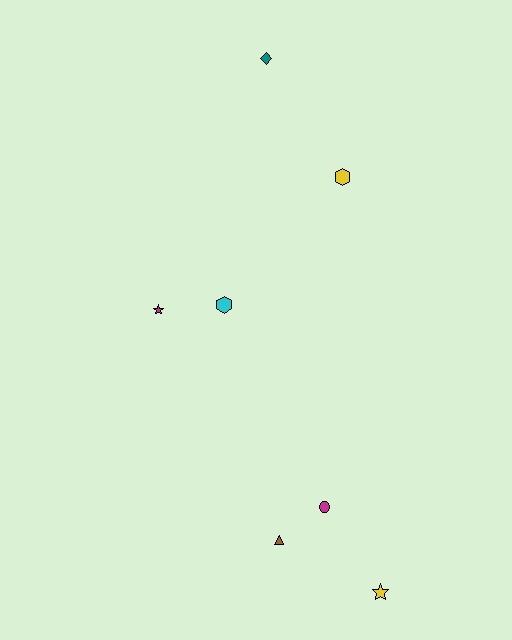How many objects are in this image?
There are 7 objects.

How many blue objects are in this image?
There are no blue objects.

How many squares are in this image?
There are no squares.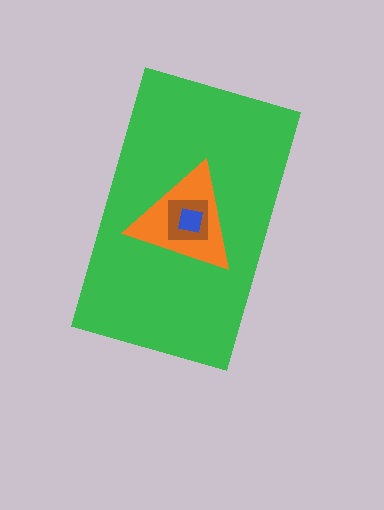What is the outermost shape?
The green rectangle.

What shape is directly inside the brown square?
The blue square.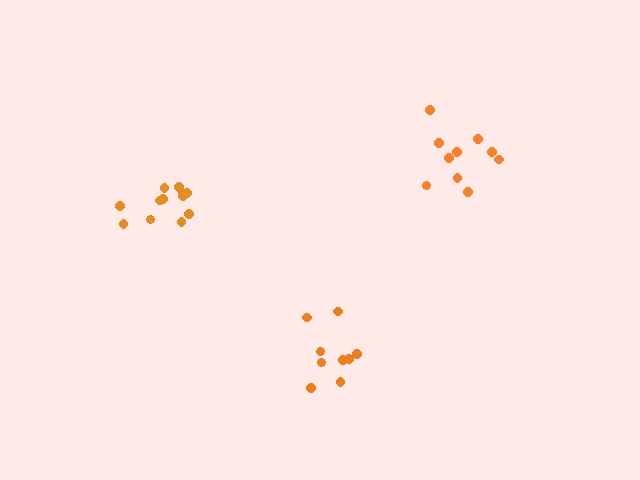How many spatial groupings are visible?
There are 3 spatial groupings.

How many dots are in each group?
Group 1: 12 dots, Group 2: 9 dots, Group 3: 10 dots (31 total).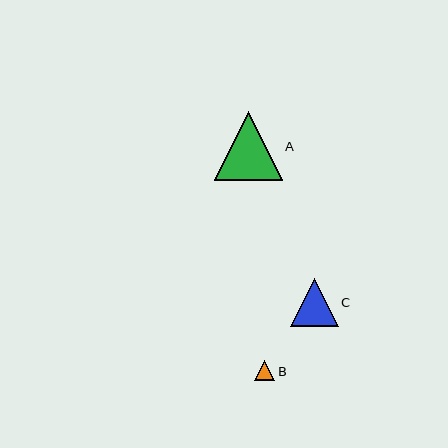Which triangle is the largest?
Triangle A is the largest with a size of approximately 68 pixels.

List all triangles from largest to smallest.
From largest to smallest: A, C, B.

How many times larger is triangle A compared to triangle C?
Triangle A is approximately 1.4 times the size of triangle C.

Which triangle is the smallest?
Triangle B is the smallest with a size of approximately 21 pixels.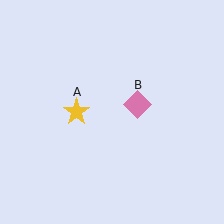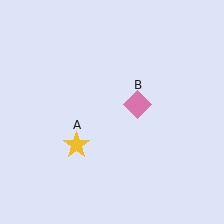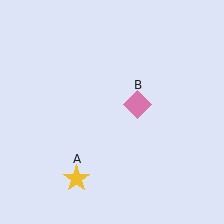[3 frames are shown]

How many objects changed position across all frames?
1 object changed position: yellow star (object A).